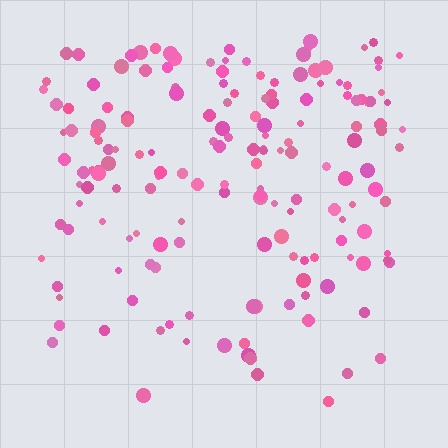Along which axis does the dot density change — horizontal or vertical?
Vertical.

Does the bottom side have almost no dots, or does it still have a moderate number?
Still a moderate number, just noticeably fewer than the top.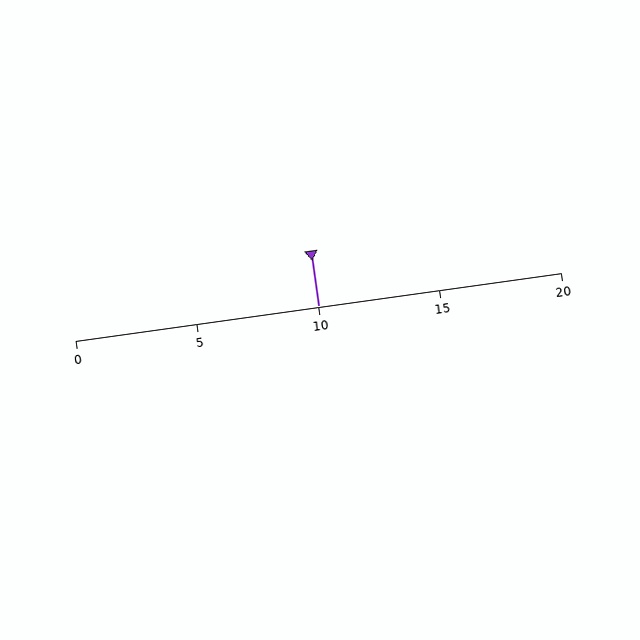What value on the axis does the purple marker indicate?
The marker indicates approximately 10.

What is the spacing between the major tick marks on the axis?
The major ticks are spaced 5 apart.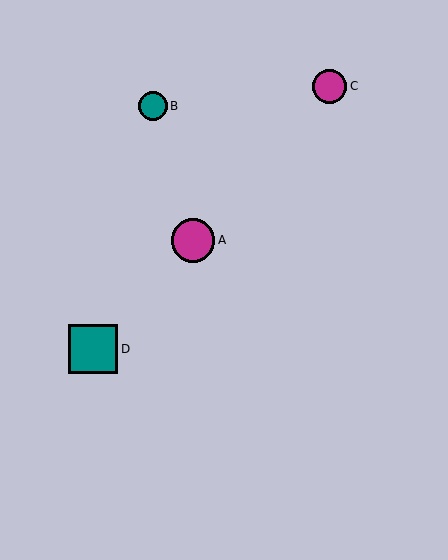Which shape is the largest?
The teal square (labeled D) is the largest.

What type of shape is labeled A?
Shape A is a magenta circle.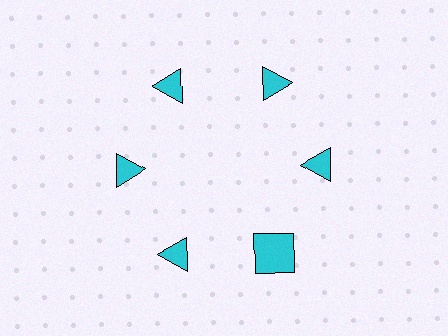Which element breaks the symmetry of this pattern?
The cyan square at roughly the 5 o'clock position breaks the symmetry. All other shapes are cyan triangles.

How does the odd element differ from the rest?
It has a different shape: square instead of triangle.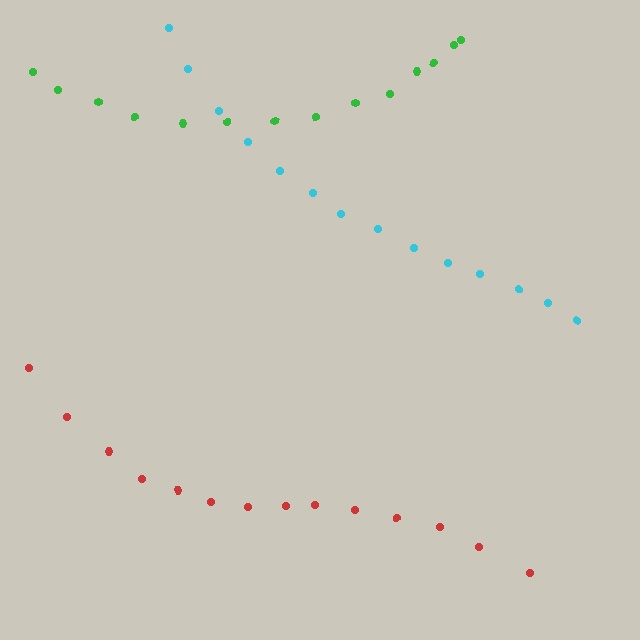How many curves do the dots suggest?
There are 3 distinct paths.